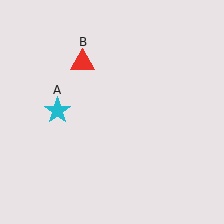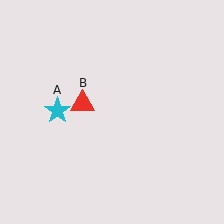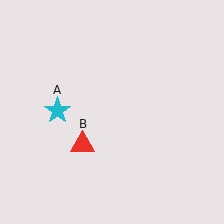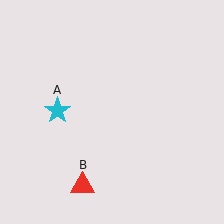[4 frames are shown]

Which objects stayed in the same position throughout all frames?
Cyan star (object A) remained stationary.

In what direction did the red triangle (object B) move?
The red triangle (object B) moved down.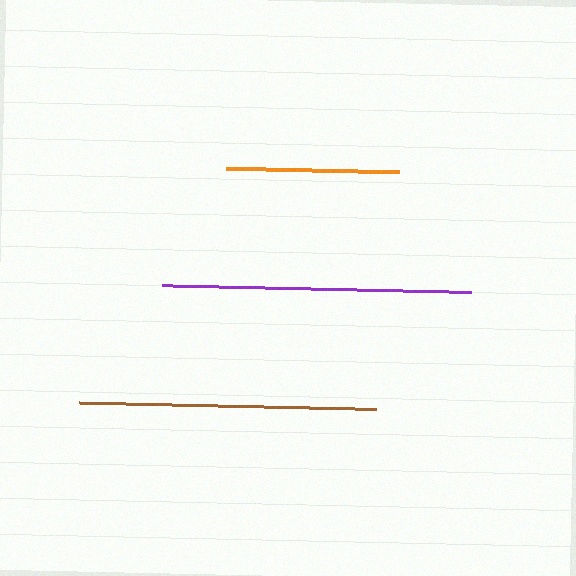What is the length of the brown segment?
The brown segment is approximately 297 pixels long.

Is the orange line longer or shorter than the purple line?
The purple line is longer than the orange line.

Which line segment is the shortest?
The orange line is the shortest at approximately 173 pixels.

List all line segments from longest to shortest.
From longest to shortest: purple, brown, orange.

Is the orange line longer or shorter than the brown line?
The brown line is longer than the orange line.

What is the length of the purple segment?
The purple segment is approximately 310 pixels long.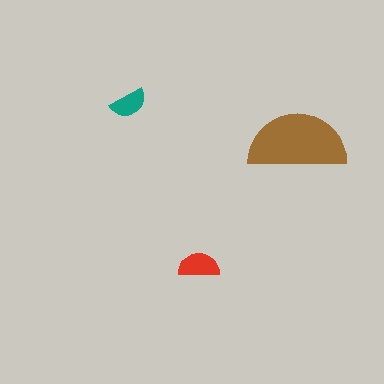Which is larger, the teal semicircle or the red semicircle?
The red one.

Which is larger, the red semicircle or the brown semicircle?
The brown one.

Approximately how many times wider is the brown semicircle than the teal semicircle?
About 2.5 times wider.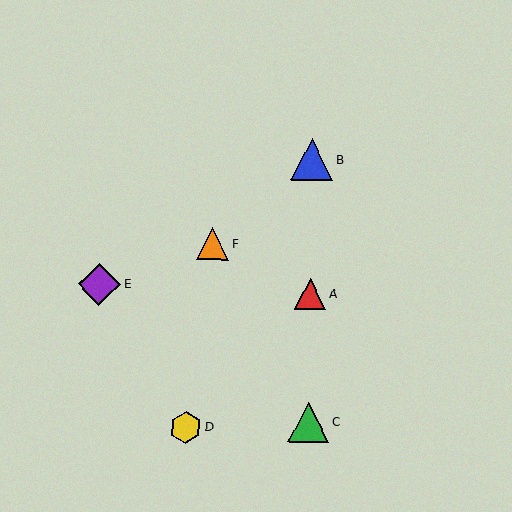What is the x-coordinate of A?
Object A is at x≈310.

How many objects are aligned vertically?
3 objects (A, B, C) are aligned vertically.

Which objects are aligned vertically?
Objects A, B, C are aligned vertically.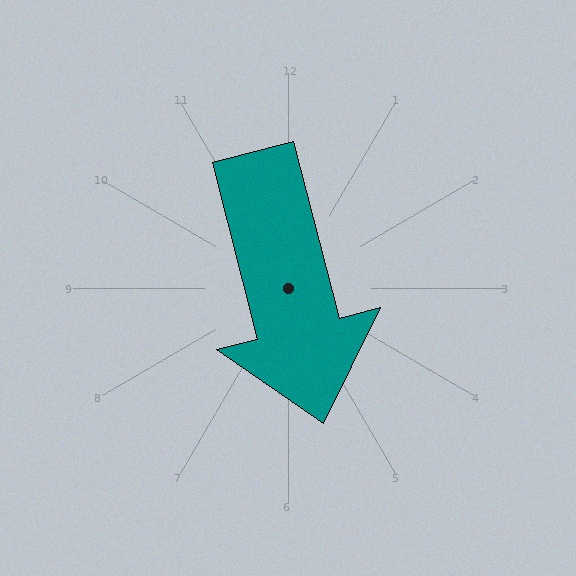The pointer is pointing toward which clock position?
Roughly 6 o'clock.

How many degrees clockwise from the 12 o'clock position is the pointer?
Approximately 165 degrees.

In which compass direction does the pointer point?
South.